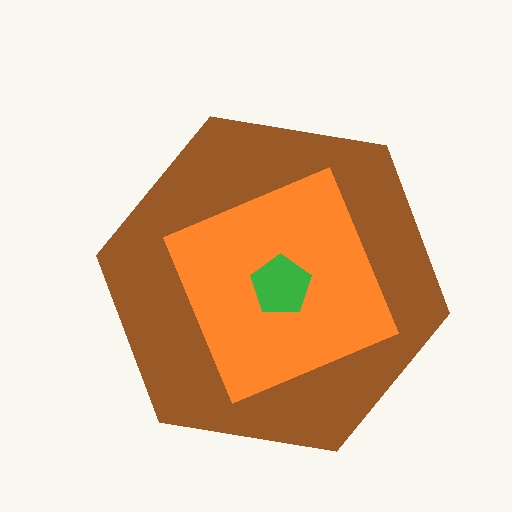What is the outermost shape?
The brown hexagon.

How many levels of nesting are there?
3.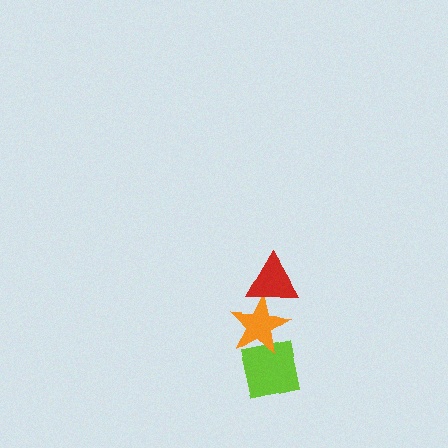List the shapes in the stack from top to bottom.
From top to bottom: the red triangle, the orange star, the lime square.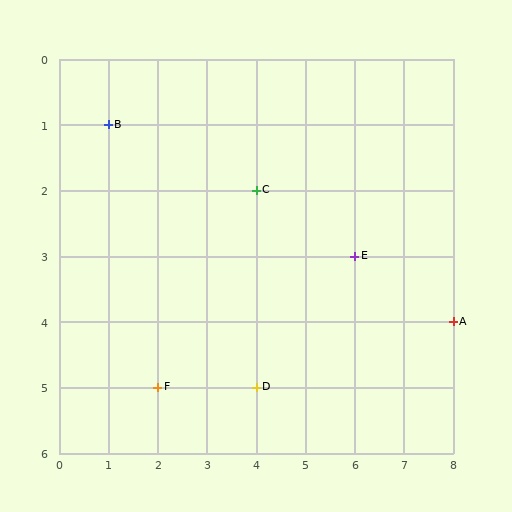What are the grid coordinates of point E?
Point E is at grid coordinates (6, 3).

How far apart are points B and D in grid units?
Points B and D are 3 columns and 4 rows apart (about 5.0 grid units diagonally).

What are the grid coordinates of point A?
Point A is at grid coordinates (8, 4).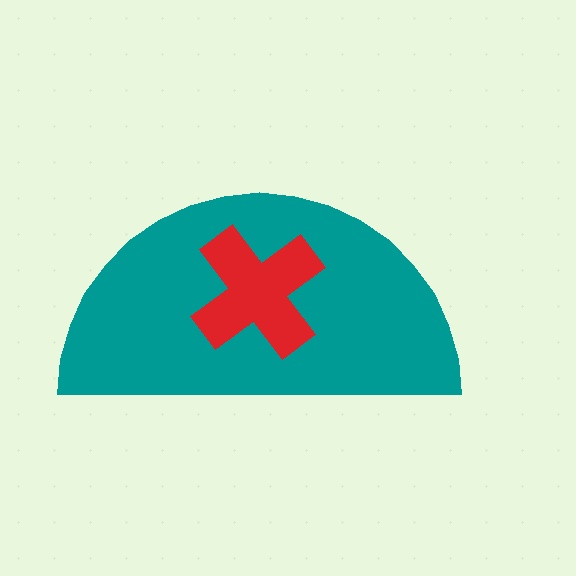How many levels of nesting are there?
2.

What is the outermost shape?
The teal semicircle.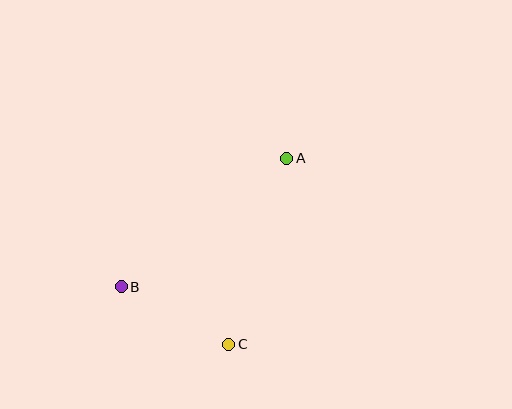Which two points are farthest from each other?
Points A and B are farthest from each other.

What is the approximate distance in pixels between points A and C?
The distance between A and C is approximately 194 pixels.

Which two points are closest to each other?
Points B and C are closest to each other.